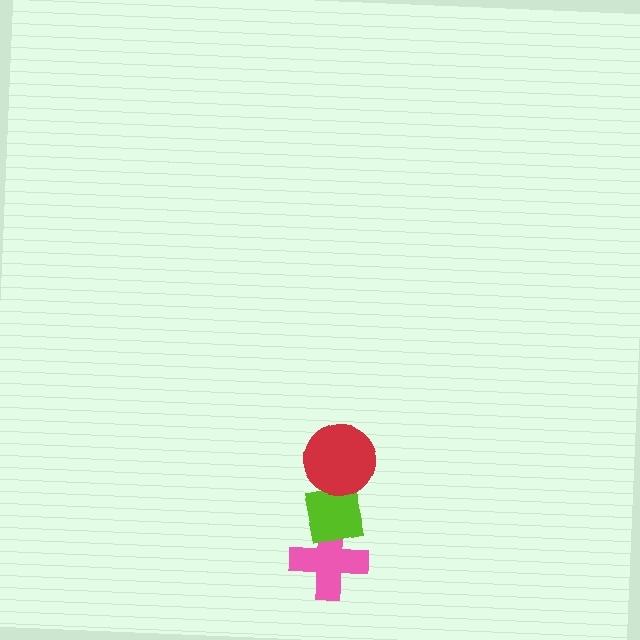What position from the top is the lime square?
The lime square is 2nd from the top.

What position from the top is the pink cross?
The pink cross is 3rd from the top.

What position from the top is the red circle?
The red circle is 1st from the top.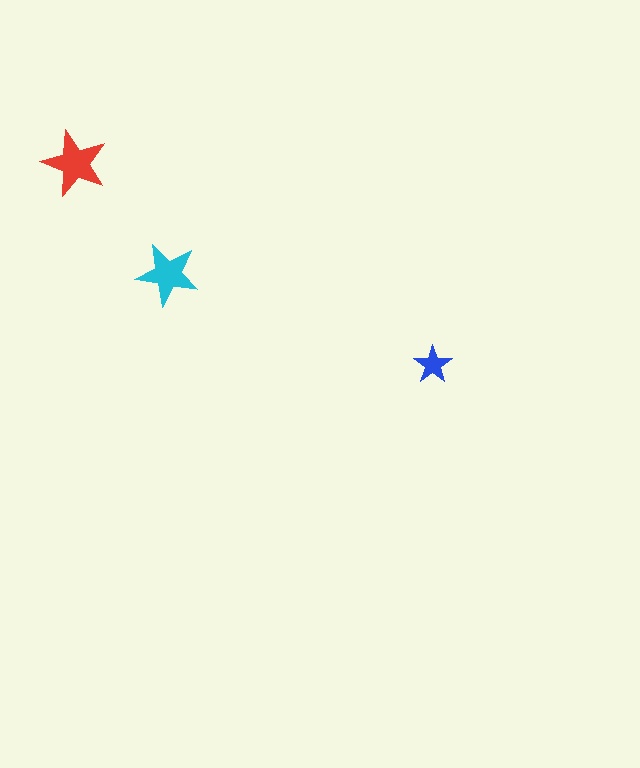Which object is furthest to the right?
The blue star is rightmost.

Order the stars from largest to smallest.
the red one, the cyan one, the blue one.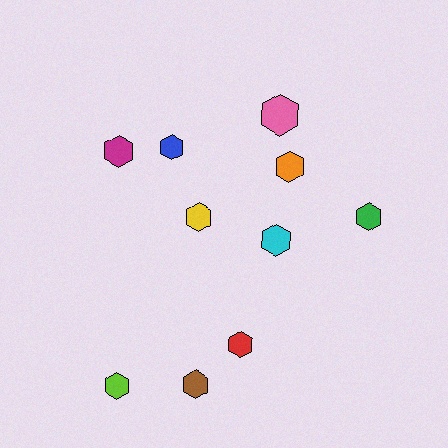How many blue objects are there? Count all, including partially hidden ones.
There is 1 blue object.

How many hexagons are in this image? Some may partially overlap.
There are 10 hexagons.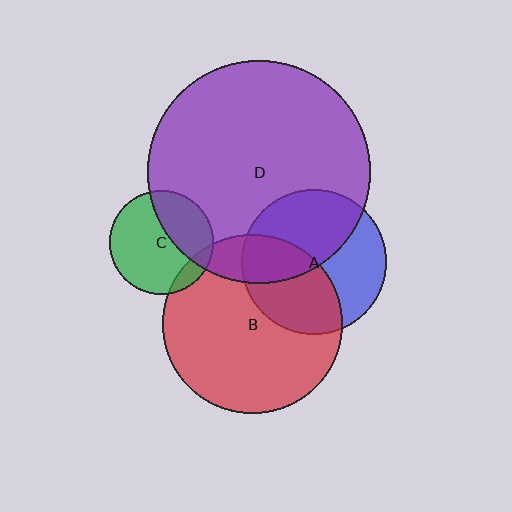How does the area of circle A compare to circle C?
Approximately 2.0 times.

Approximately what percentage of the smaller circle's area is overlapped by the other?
Approximately 45%.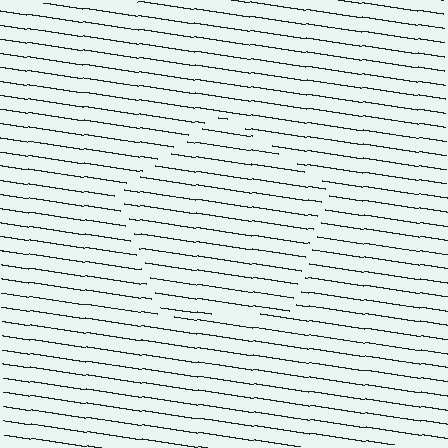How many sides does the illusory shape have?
5 sides — the line-ends trace a pentagon.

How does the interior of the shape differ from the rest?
The interior of the shape contains the same grating, shifted by half a period — the contour is defined by the phase discontinuity where line-ends from the inner and outer gratings abut.